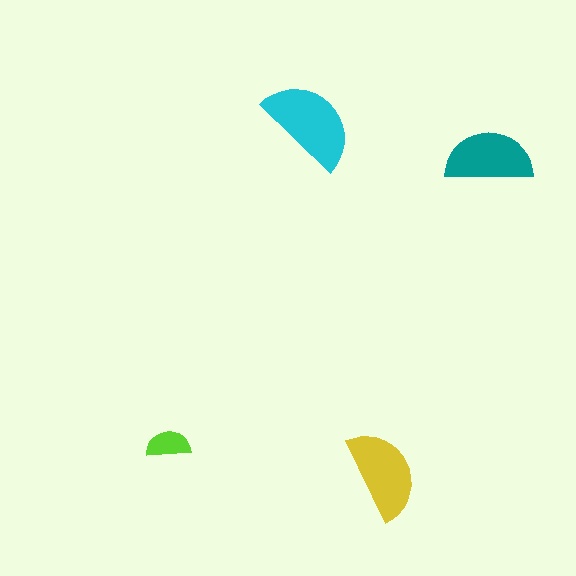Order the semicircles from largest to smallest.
the cyan one, the yellow one, the teal one, the lime one.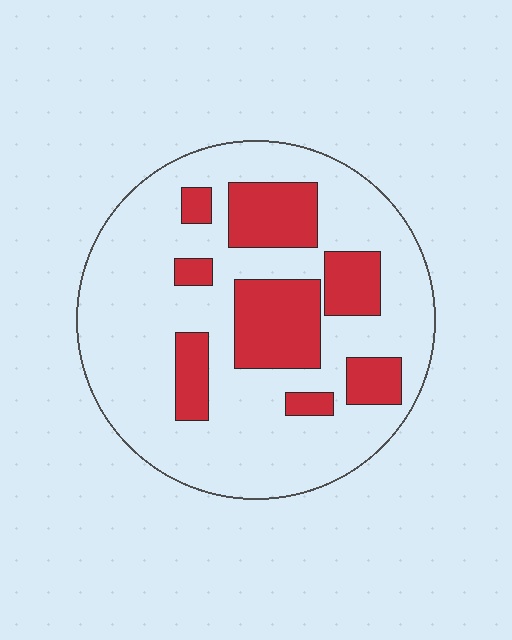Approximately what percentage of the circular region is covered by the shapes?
Approximately 25%.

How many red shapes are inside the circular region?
8.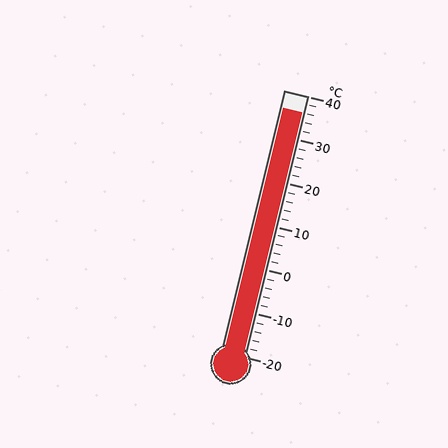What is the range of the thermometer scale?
The thermometer scale ranges from -20°C to 40°C.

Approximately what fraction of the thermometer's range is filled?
The thermometer is filled to approximately 95% of its range.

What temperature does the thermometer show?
The thermometer shows approximately 36°C.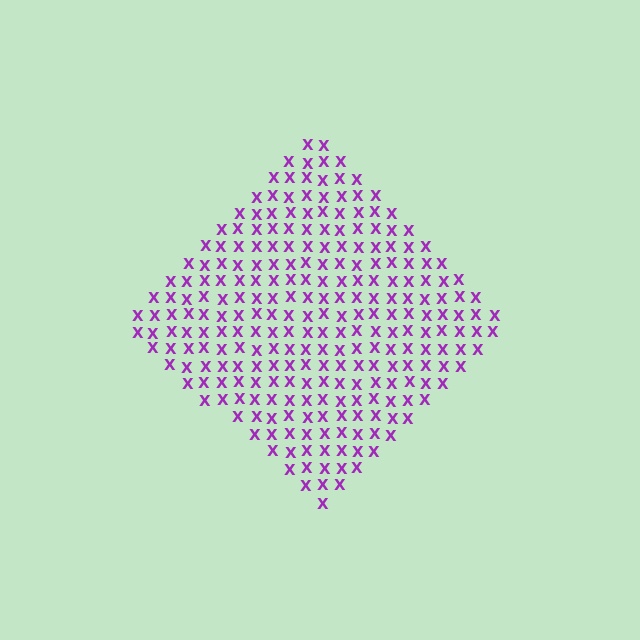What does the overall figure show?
The overall figure shows a diamond.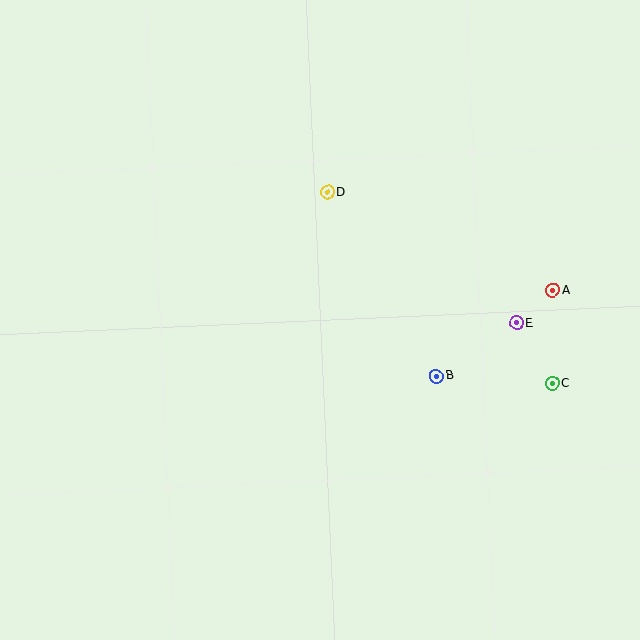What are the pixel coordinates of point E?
Point E is at (517, 323).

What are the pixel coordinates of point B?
Point B is at (436, 376).